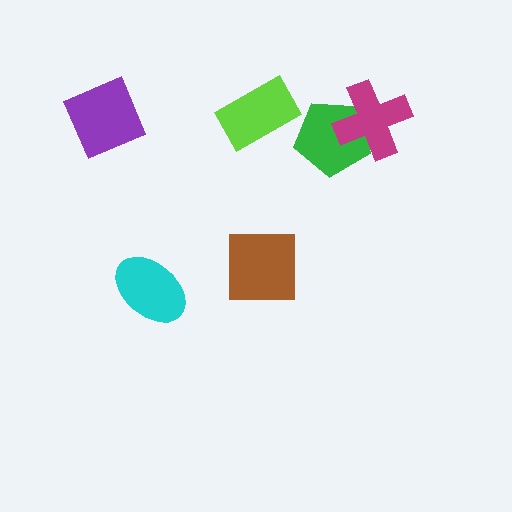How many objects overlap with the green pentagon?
1 object overlaps with the green pentagon.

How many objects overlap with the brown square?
0 objects overlap with the brown square.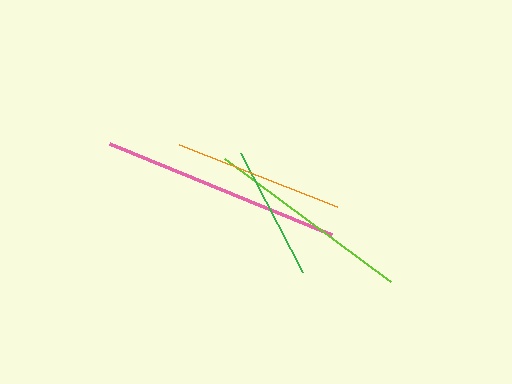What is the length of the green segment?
The green segment is approximately 135 pixels long.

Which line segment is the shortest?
The green line is the shortest at approximately 135 pixels.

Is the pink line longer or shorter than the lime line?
The pink line is longer than the lime line.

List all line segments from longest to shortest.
From longest to shortest: pink, lime, orange, green.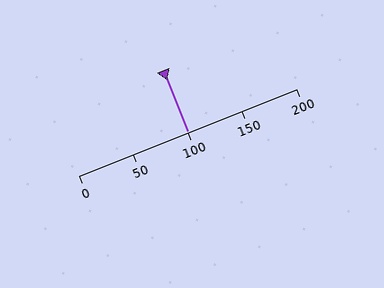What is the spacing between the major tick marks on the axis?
The major ticks are spaced 50 apart.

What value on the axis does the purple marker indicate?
The marker indicates approximately 100.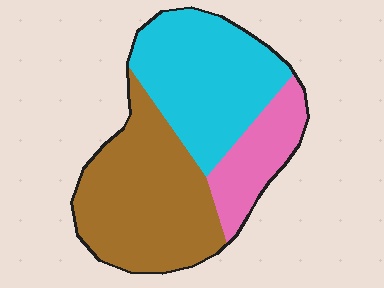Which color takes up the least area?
Pink, at roughly 20%.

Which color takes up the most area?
Brown, at roughly 45%.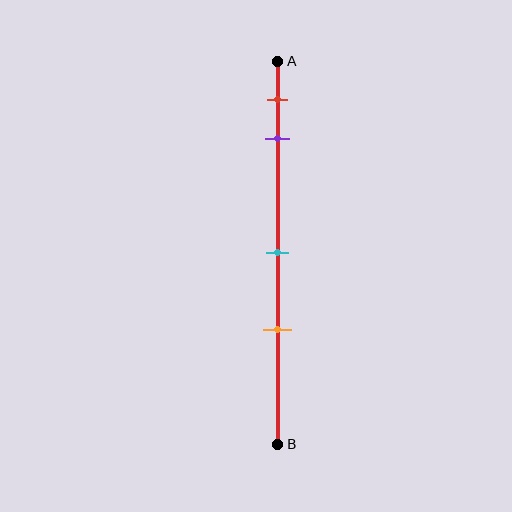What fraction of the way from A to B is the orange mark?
The orange mark is approximately 70% (0.7) of the way from A to B.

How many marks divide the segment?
There are 4 marks dividing the segment.